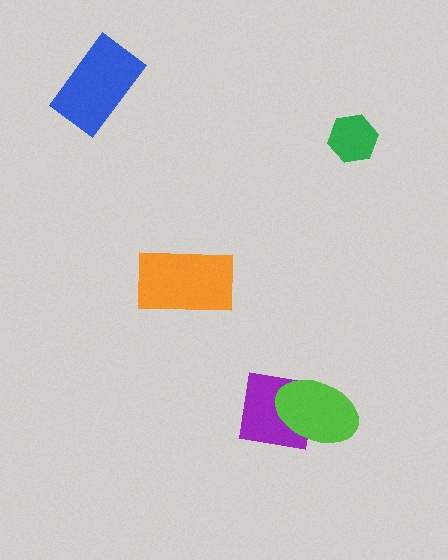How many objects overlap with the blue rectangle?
0 objects overlap with the blue rectangle.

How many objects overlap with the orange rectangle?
0 objects overlap with the orange rectangle.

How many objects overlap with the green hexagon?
0 objects overlap with the green hexagon.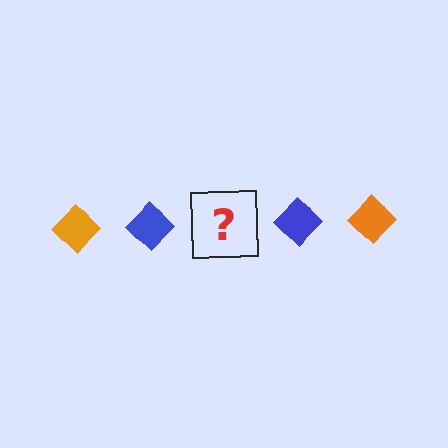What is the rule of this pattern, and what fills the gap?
The rule is that the pattern cycles through orange, blue diamonds. The gap should be filled with an orange diamond.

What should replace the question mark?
The question mark should be replaced with an orange diamond.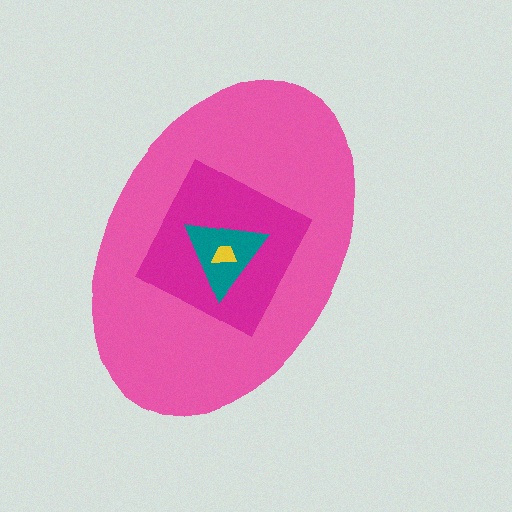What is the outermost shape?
The pink ellipse.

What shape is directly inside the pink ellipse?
The magenta diamond.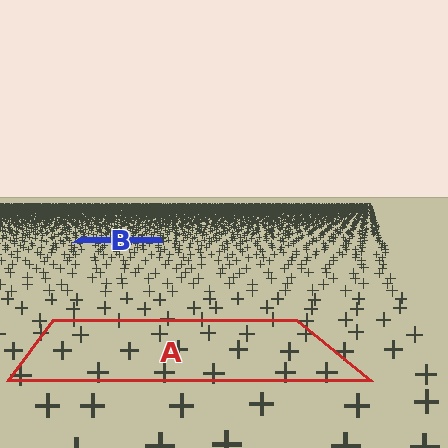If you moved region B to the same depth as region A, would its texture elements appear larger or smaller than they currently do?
They would appear larger. At a closer depth, the same texture elements are projected at a bigger on-screen size.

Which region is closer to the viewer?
Region A is closer. The texture elements there are larger and more spread out.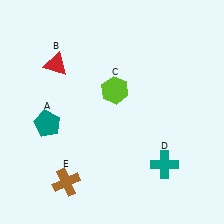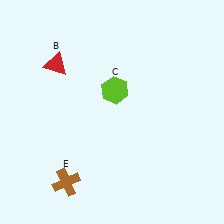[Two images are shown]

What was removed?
The teal cross (D), the teal pentagon (A) were removed in Image 2.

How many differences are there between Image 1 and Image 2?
There are 2 differences between the two images.